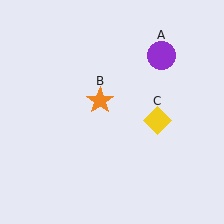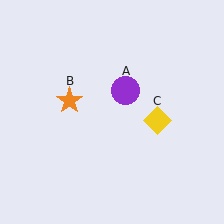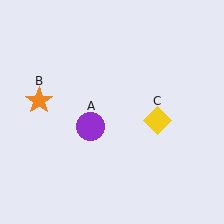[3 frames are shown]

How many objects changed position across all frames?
2 objects changed position: purple circle (object A), orange star (object B).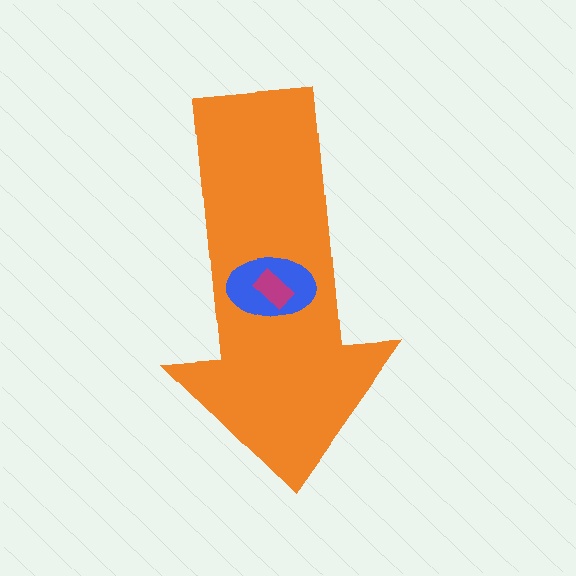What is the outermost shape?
The orange arrow.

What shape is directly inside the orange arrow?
The blue ellipse.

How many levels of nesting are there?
3.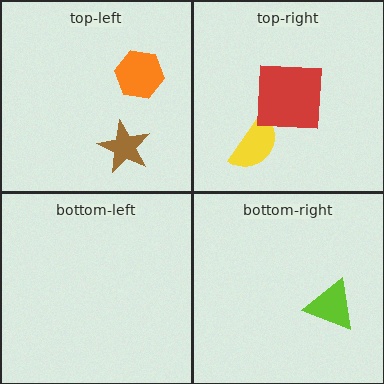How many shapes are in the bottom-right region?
1.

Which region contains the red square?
The top-right region.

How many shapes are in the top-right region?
2.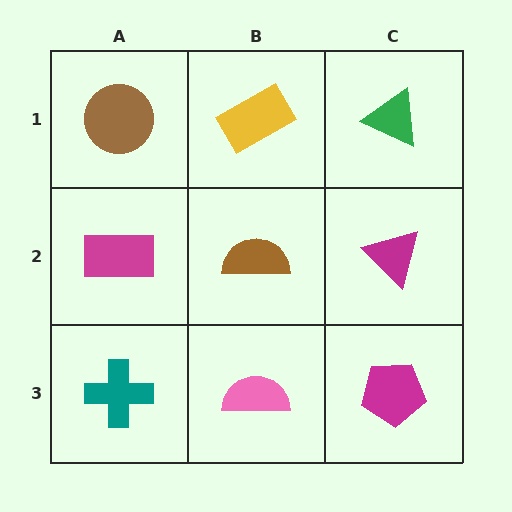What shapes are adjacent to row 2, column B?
A yellow rectangle (row 1, column B), a pink semicircle (row 3, column B), a magenta rectangle (row 2, column A), a magenta triangle (row 2, column C).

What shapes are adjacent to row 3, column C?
A magenta triangle (row 2, column C), a pink semicircle (row 3, column B).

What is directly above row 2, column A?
A brown circle.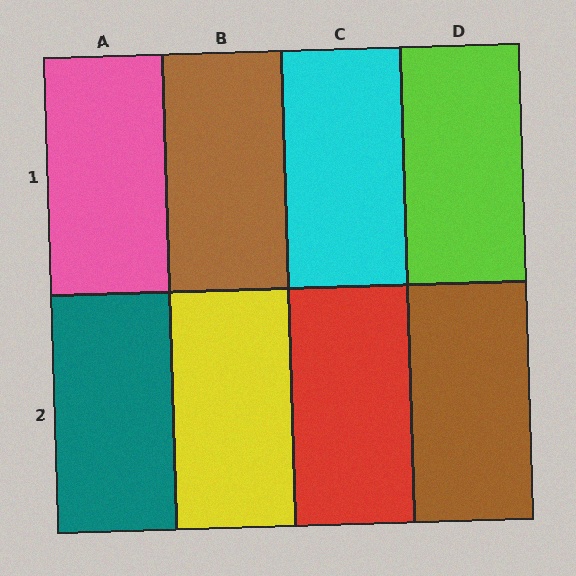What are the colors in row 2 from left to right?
Teal, yellow, red, brown.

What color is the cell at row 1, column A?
Pink.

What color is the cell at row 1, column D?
Lime.